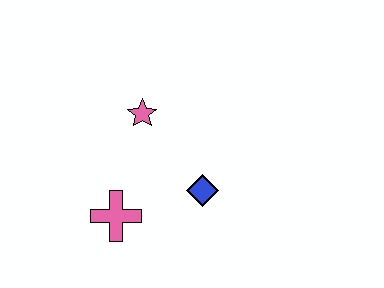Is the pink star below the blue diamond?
No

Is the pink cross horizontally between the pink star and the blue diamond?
No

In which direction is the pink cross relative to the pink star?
The pink cross is below the pink star.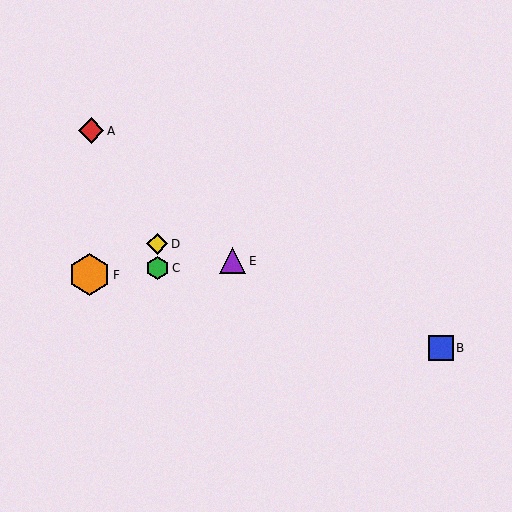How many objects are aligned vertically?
2 objects (C, D) are aligned vertically.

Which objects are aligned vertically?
Objects C, D are aligned vertically.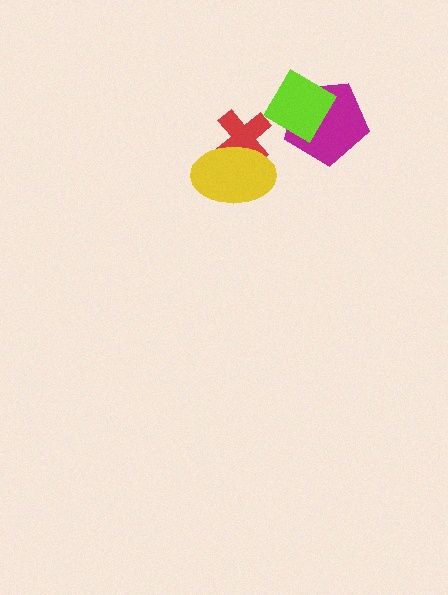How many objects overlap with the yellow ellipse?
1 object overlaps with the yellow ellipse.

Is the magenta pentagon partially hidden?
Yes, it is partially covered by another shape.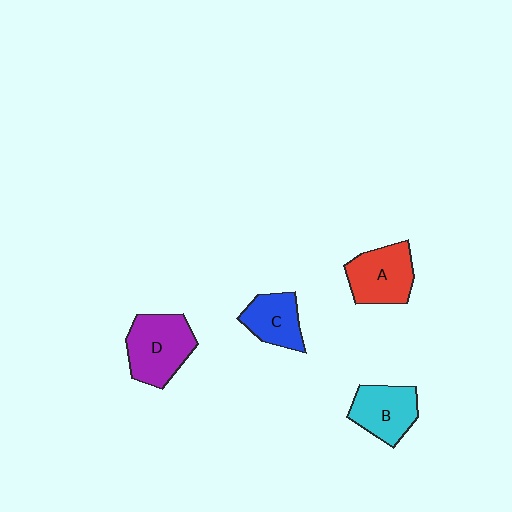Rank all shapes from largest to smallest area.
From largest to smallest: D (purple), A (red), B (cyan), C (blue).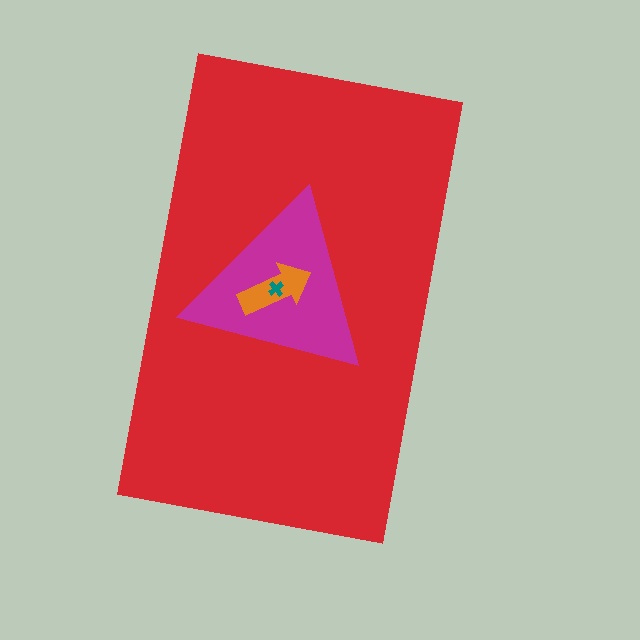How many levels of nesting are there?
4.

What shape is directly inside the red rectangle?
The magenta triangle.